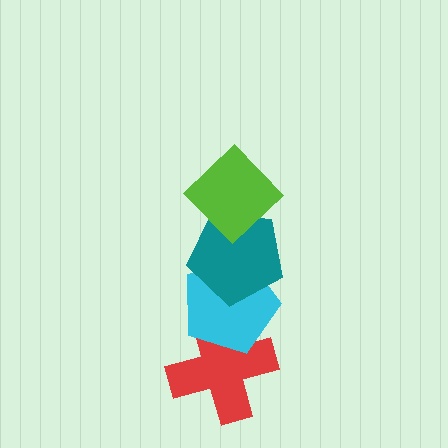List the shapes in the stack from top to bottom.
From top to bottom: the lime diamond, the teal pentagon, the cyan pentagon, the red cross.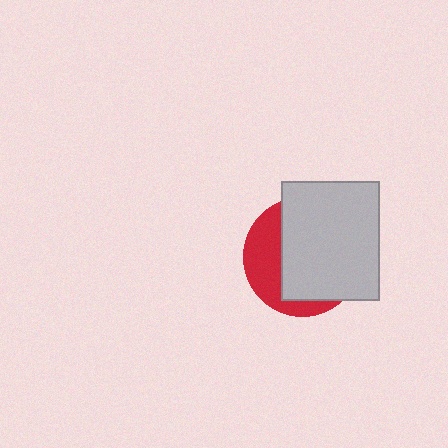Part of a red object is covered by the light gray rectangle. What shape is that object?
It is a circle.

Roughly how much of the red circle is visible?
A small part of it is visible (roughly 34%).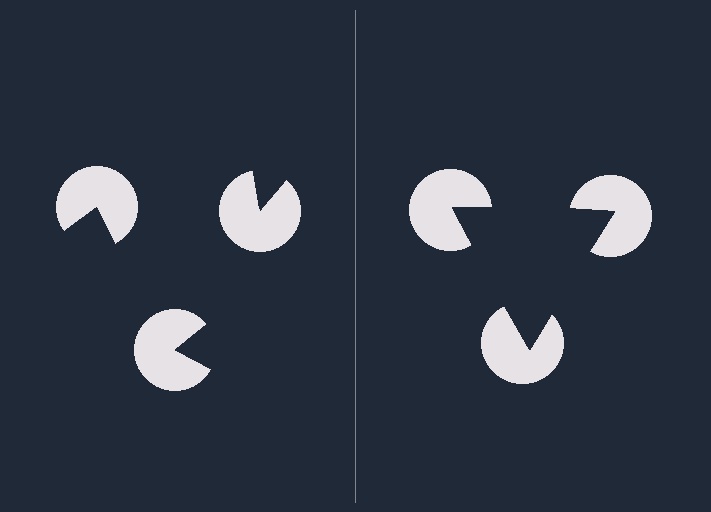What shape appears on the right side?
An illusory triangle.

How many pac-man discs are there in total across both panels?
6 — 3 on each side.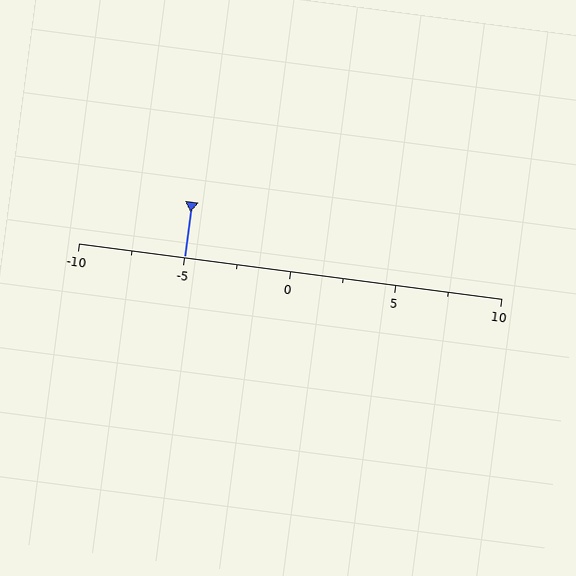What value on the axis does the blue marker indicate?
The marker indicates approximately -5.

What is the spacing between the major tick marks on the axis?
The major ticks are spaced 5 apart.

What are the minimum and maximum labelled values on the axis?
The axis runs from -10 to 10.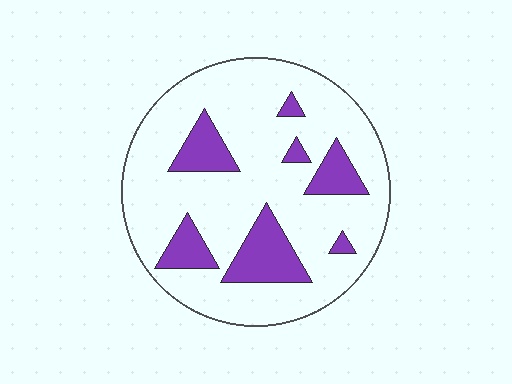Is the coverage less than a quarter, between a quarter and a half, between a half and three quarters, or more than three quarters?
Less than a quarter.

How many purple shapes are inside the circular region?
7.